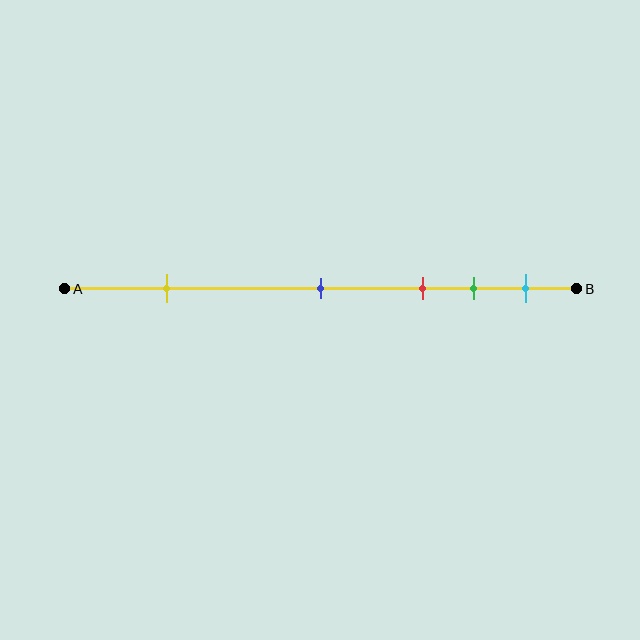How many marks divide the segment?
There are 5 marks dividing the segment.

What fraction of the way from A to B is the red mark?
The red mark is approximately 70% (0.7) of the way from A to B.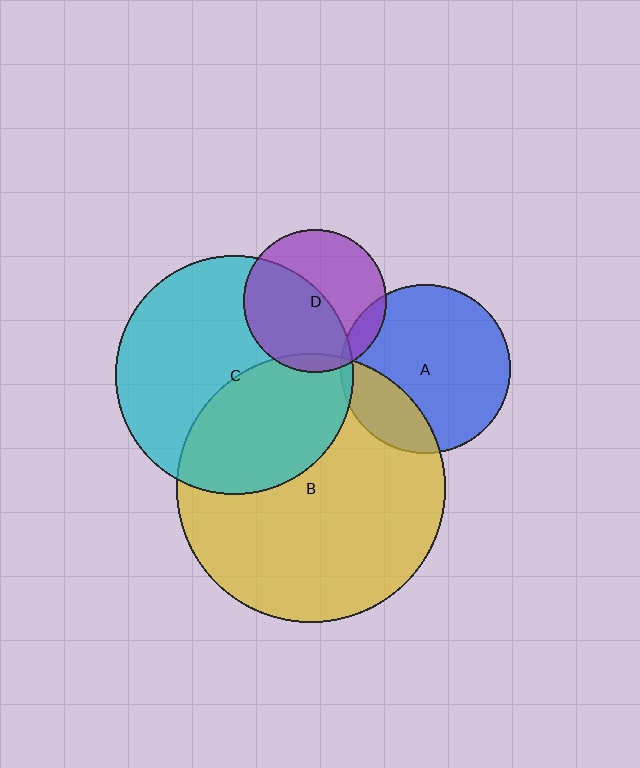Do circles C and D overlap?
Yes.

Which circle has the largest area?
Circle B (yellow).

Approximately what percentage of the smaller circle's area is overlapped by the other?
Approximately 50%.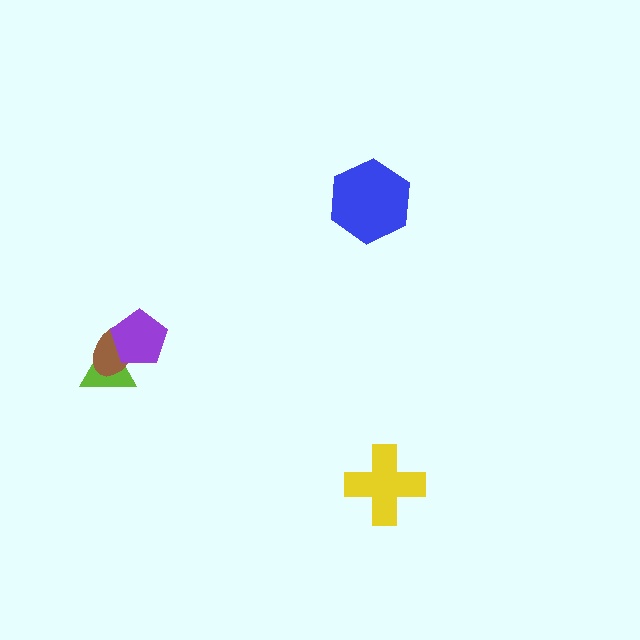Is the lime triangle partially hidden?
Yes, it is partially covered by another shape.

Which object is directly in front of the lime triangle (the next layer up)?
The brown ellipse is directly in front of the lime triangle.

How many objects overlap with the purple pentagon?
2 objects overlap with the purple pentagon.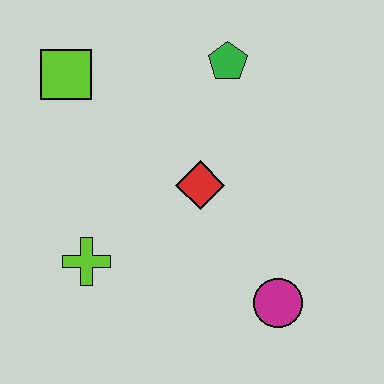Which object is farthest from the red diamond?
The lime square is farthest from the red diamond.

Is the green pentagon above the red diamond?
Yes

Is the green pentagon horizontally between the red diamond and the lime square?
No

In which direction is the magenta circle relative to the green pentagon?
The magenta circle is below the green pentagon.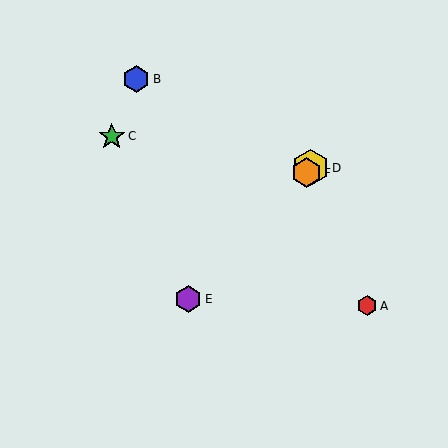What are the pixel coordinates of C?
Object C is at (112, 136).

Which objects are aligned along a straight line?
Objects D, E, F are aligned along a straight line.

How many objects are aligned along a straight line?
3 objects (D, E, F) are aligned along a straight line.